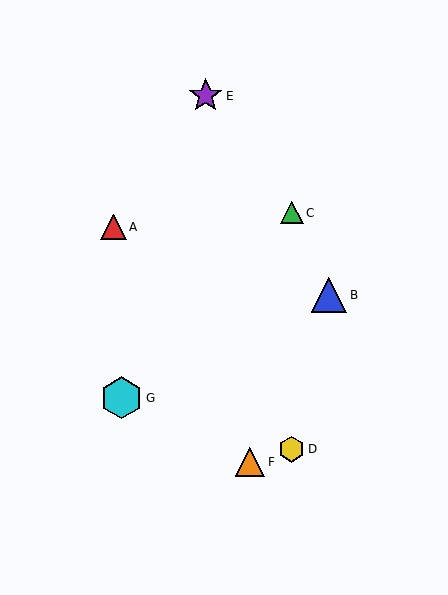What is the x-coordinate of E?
Object E is at x≈206.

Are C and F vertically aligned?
No, C is at x≈292 and F is at x≈250.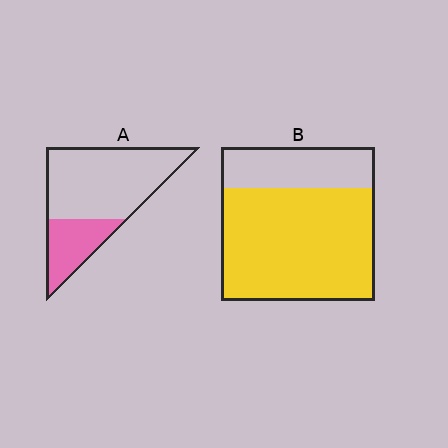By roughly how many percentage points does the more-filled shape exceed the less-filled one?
By roughly 45 percentage points (B over A).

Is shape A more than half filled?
No.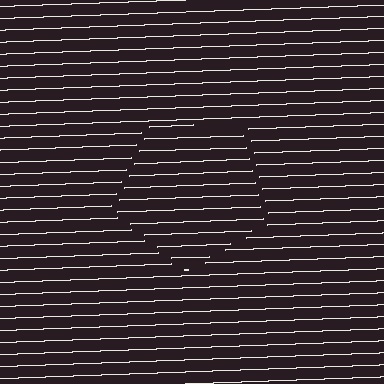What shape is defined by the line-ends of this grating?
An illusory pentagon. The interior of the shape contains the same grating, shifted by half a period — the contour is defined by the phase discontinuity where line-ends from the inner and outer gratings abut.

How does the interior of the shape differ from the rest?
The interior of the shape contains the same grating, shifted by half a period — the contour is defined by the phase discontinuity where line-ends from the inner and outer gratings abut.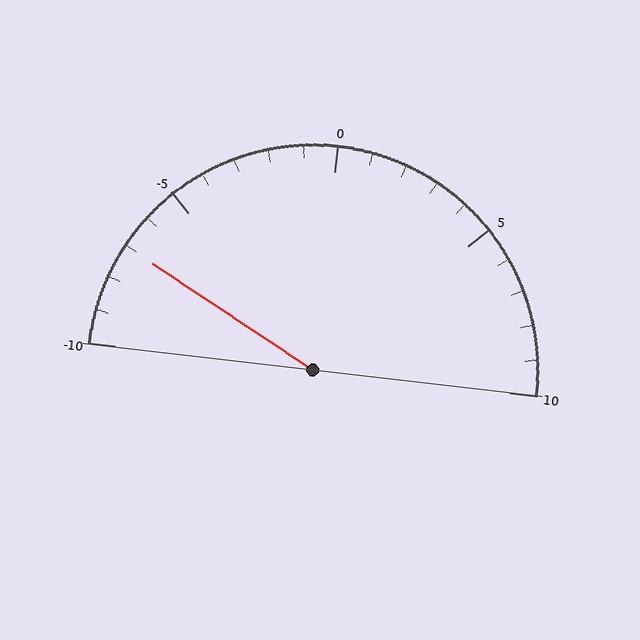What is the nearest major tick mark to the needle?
The nearest major tick mark is -5.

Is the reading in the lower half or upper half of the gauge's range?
The reading is in the lower half of the range (-10 to 10).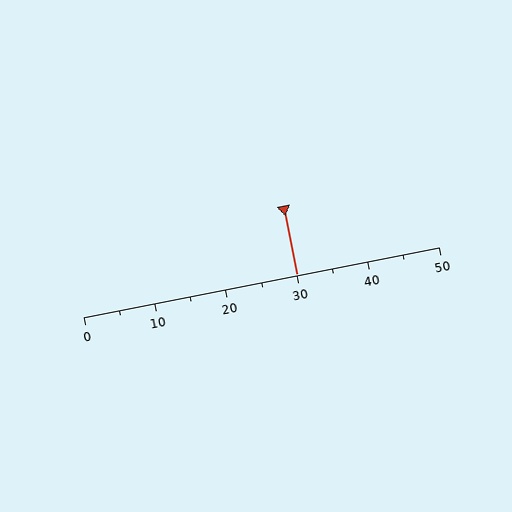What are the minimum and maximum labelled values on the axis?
The axis runs from 0 to 50.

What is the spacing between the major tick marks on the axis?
The major ticks are spaced 10 apart.